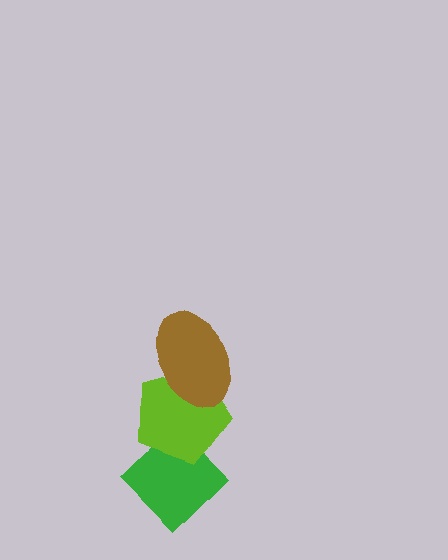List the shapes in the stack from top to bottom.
From top to bottom: the brown ellipse, the lime pentagon, the green diamond.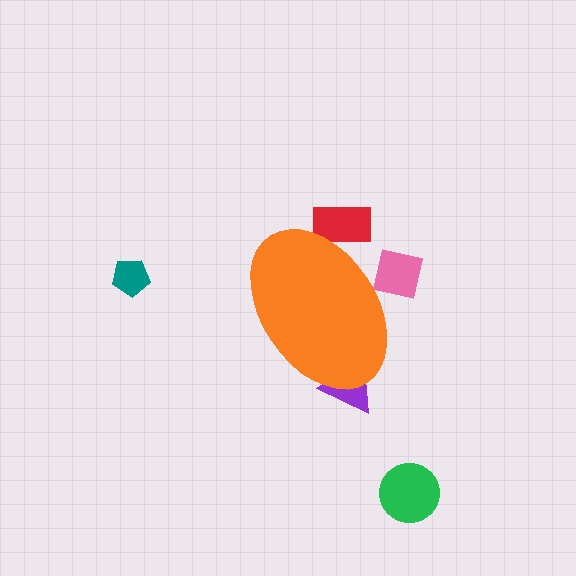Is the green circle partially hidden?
No, the green circle is fully visible.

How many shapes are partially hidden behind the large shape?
3 shapes are partially hidden.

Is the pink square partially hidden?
Yes, the pink square is partially hidden behind the orange ellipse.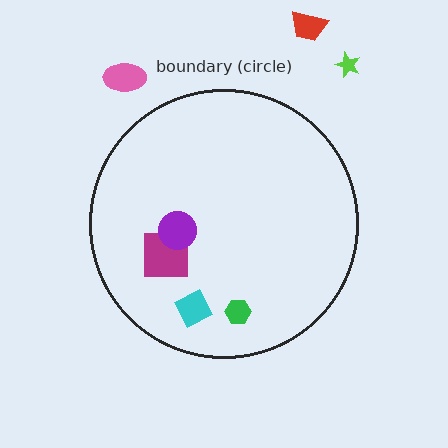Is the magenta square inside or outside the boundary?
Inside.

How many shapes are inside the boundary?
4 inside, 3 outside.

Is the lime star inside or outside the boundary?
Outside.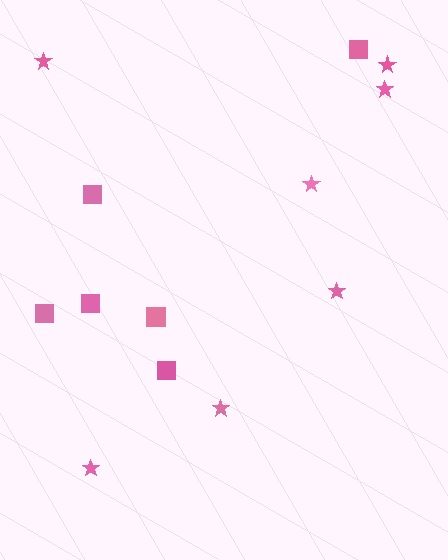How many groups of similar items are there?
There are 2 groups: one group of squares (6) and one group of stars (7).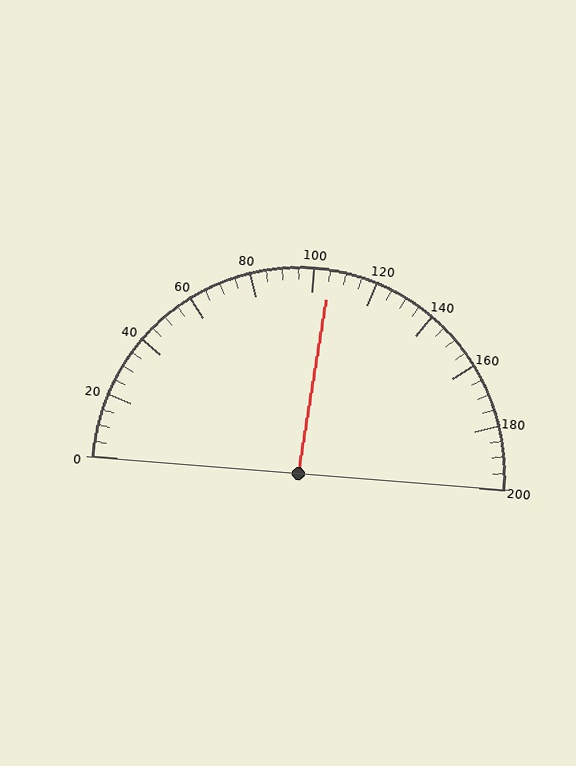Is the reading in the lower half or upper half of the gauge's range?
The reading is in the upper half of the range (0 to 200).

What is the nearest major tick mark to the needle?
The nearest major tick mark is 100.